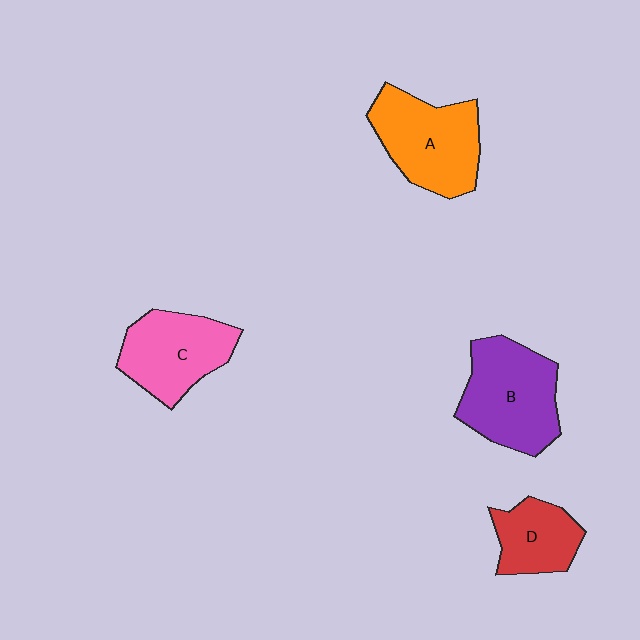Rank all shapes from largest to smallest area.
From largest to smallest: B (purple), A (orange), C (pink), D (red).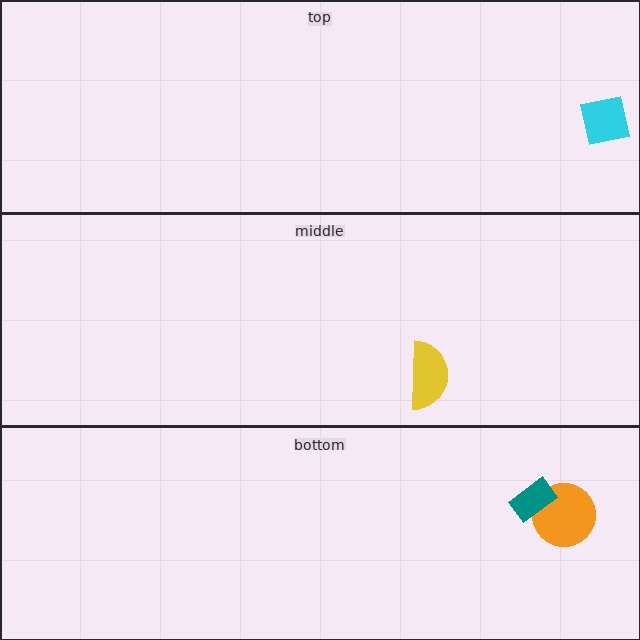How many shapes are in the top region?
1.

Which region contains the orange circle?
The bottom region.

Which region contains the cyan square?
The top region.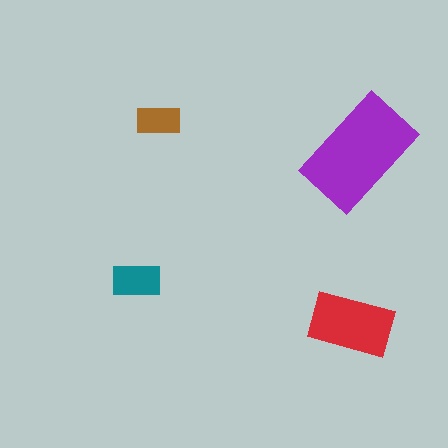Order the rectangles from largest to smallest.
the purple one, the red one, the teal one, the brown one.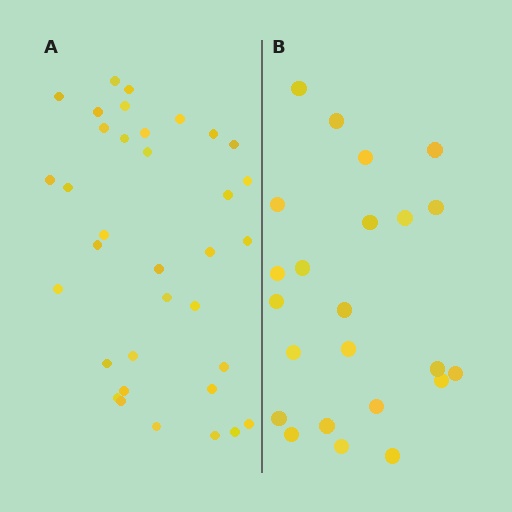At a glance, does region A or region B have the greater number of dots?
Region A (the left region) has more dots.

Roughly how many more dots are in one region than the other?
Region A has roughly 12 or so more dots than region B.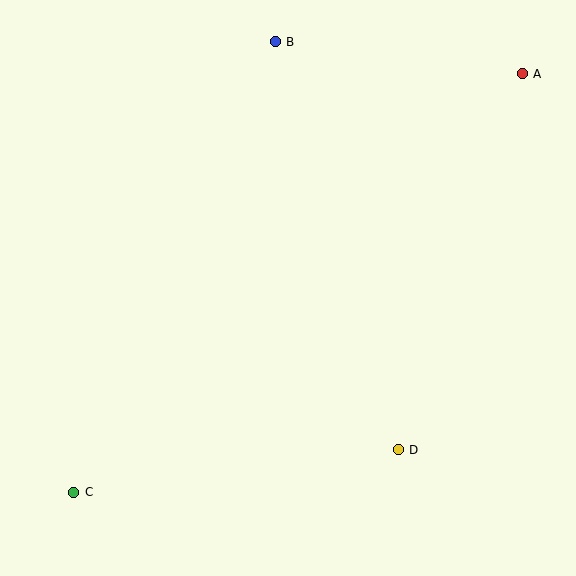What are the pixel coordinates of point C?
Point C is at (73, 492).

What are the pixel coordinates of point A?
Point A is at (522, 74).